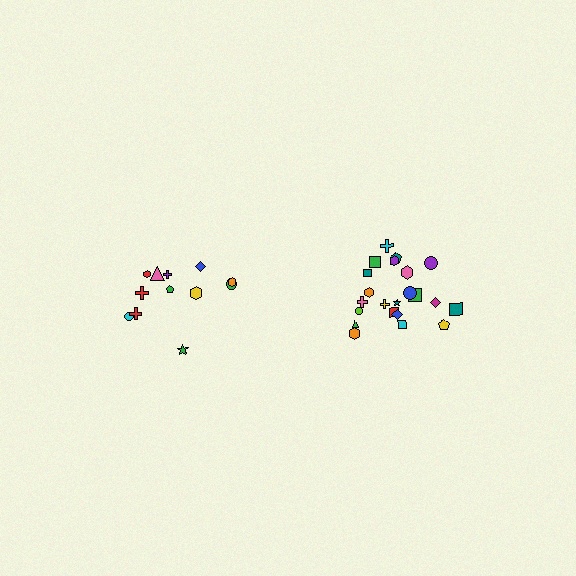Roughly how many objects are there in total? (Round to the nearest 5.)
Roughly 35 objects in total.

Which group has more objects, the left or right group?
The right group.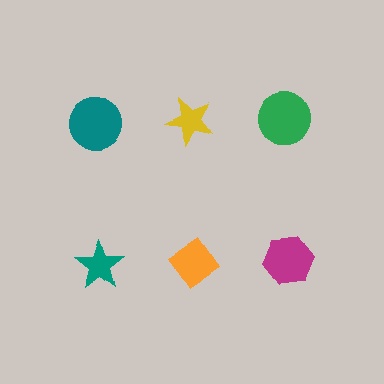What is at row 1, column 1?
A teal circle.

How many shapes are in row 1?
3 shapes.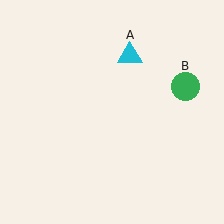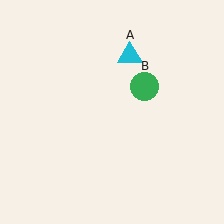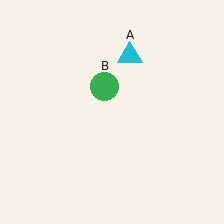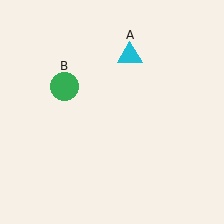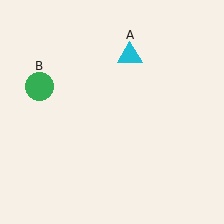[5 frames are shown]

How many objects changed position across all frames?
1 object changed position: green circle (object B).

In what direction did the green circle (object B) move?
The green circle (object B) moved left.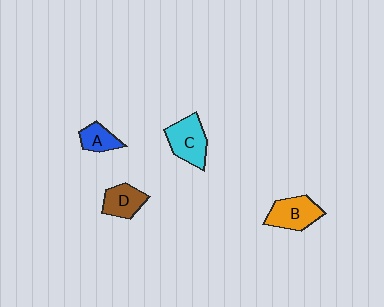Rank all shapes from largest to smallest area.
From largest to smallest: C (cyan), B (orange), D (brown), A (blue).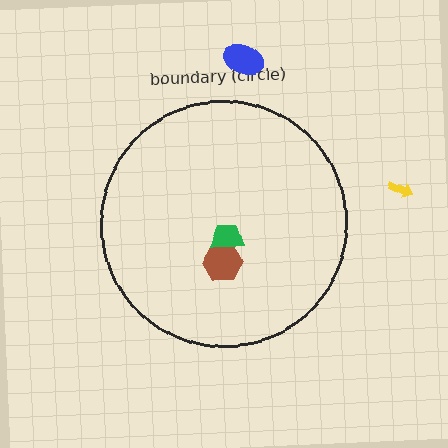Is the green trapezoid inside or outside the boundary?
Inside.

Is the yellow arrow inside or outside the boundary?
Outside.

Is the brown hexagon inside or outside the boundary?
Inside.